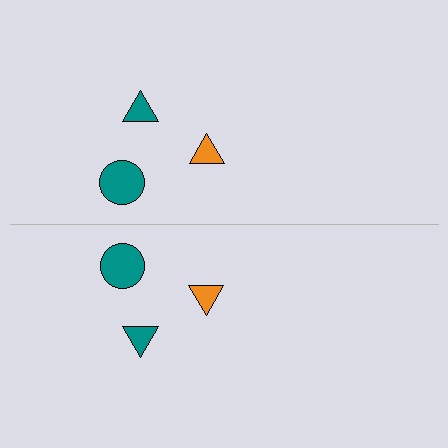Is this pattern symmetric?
Yes, this pattern has bilateral (reflection) symmetry.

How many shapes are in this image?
There are 6 shapes in this image.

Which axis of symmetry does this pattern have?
The pattern has a horizontal axis of symmetry running through the center of the image.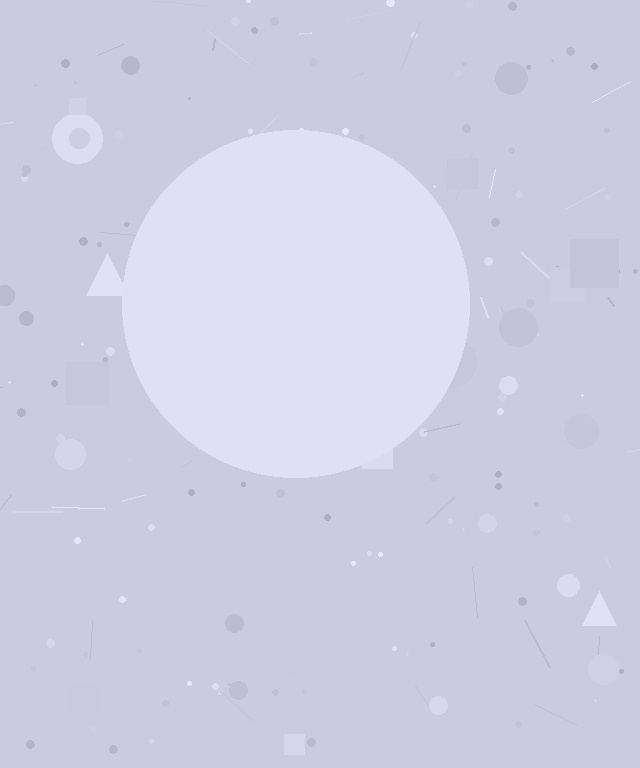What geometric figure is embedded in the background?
A circle is embedded in the background.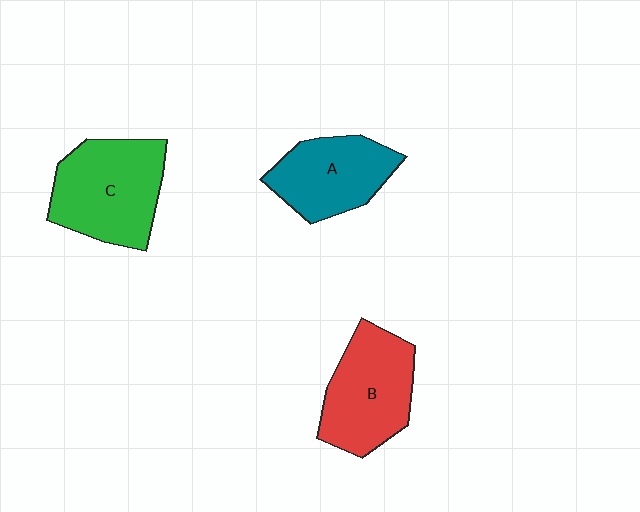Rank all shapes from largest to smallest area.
From largest to smallest: C (green), B (red), A (teal).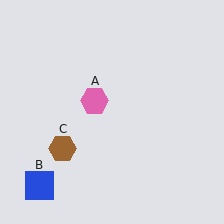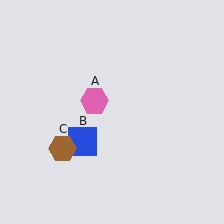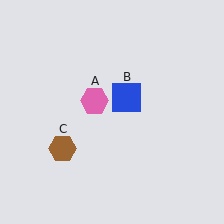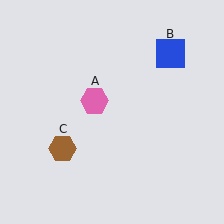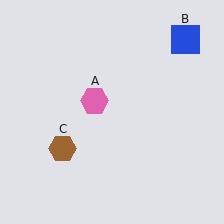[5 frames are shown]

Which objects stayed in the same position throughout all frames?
Pink hexagon (object A) and brown hexagon (object C) remained stationary.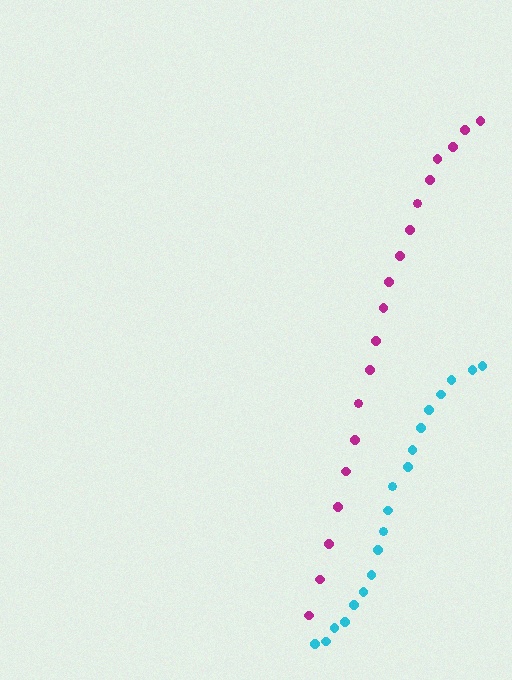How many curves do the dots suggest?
There are 2 distinct paths.